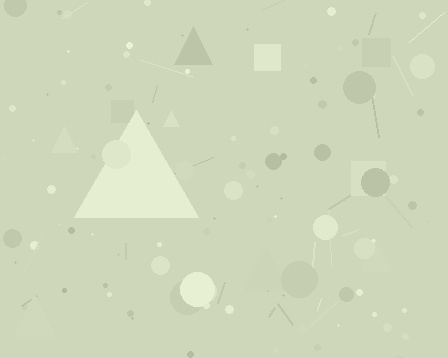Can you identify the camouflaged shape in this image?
The camouflaged shape is a triangle.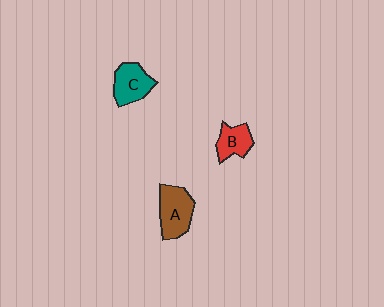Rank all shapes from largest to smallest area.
From largest to smallest: A (brown), C (teal), B (red).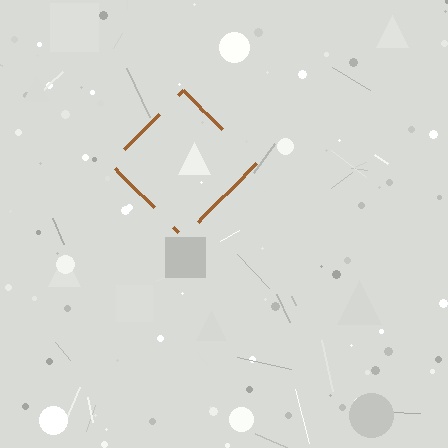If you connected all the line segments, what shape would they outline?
They would outline a diamond.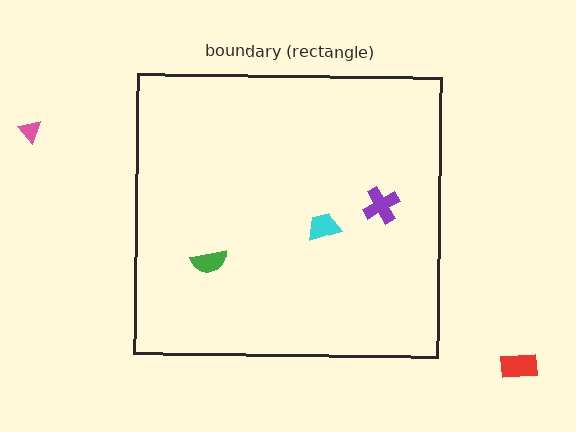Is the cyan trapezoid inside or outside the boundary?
Inside.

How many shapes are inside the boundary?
3 inside, 2 outside.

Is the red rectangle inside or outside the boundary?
Outside.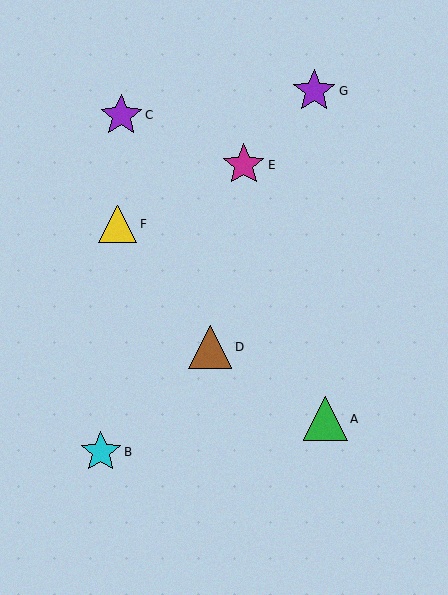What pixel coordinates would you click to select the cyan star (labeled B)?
Click at (101, 452) to select the cyan star B.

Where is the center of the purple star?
The center of the purple star is at (314, 91).